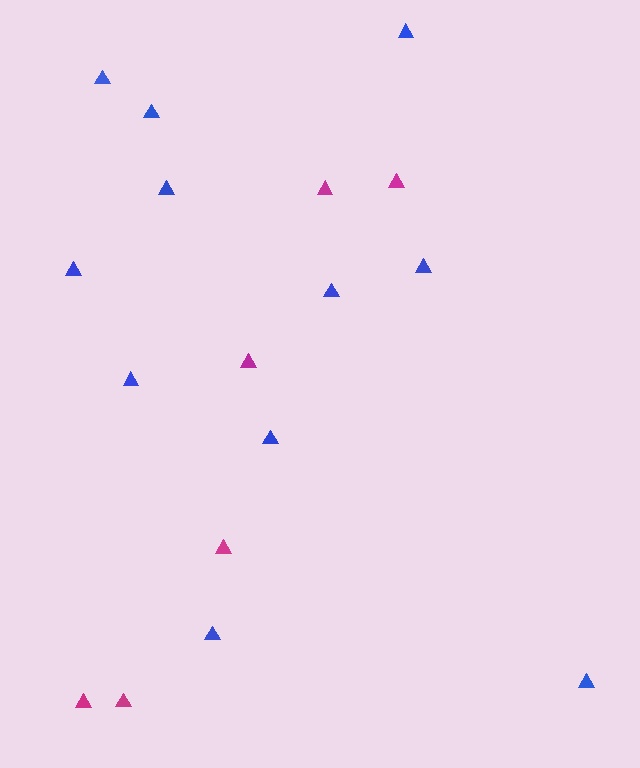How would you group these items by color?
There are 2 groups: one group of magenta triangles (6) and one group of blue triangles (11).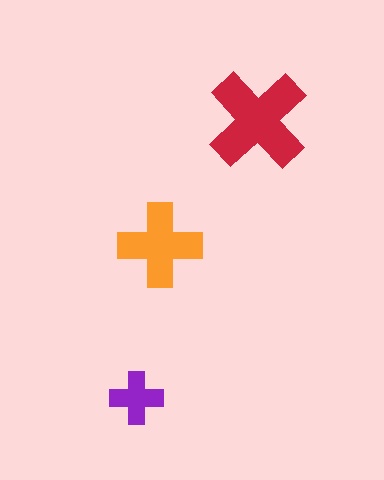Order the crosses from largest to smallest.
the red one, the orange one, the purple one.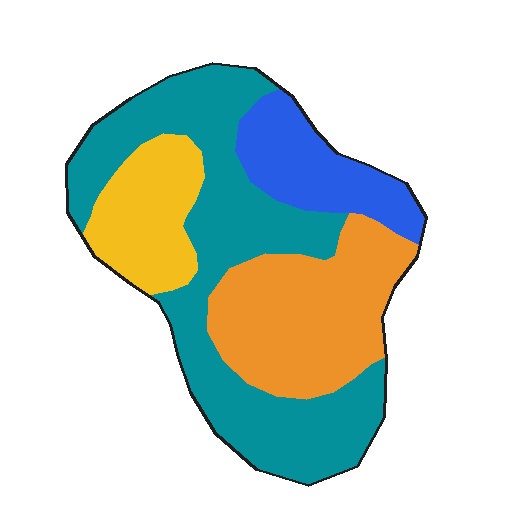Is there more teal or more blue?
Teal.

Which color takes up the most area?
Teal, at roughly 45%.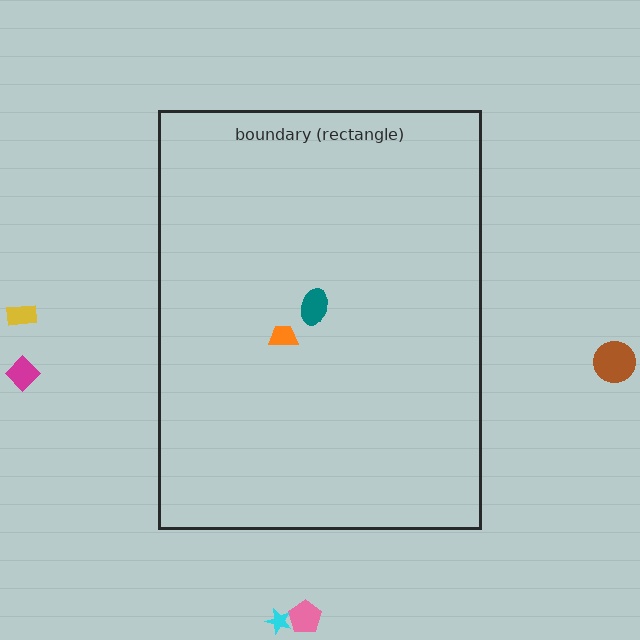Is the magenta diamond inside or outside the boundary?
Outside.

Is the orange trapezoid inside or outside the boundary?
Inside.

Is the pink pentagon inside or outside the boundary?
Outside.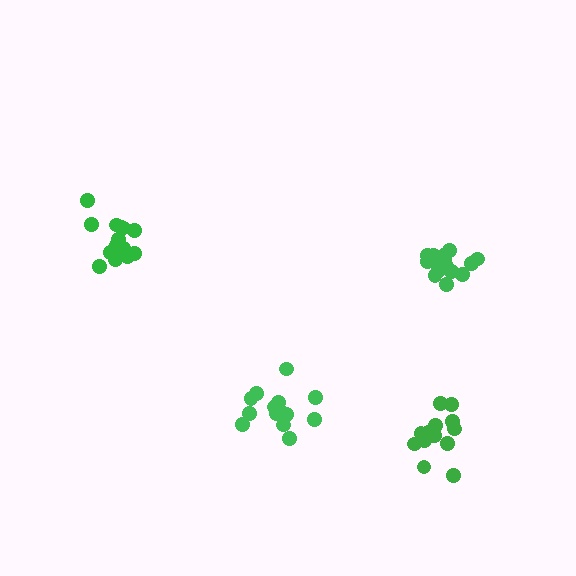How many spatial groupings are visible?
There are 4 spatial groupings.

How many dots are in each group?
Group 1: 14 dots, Group 2: 17 dots, Group 3: 15 dots, Group 4: 14 dots (60 total).